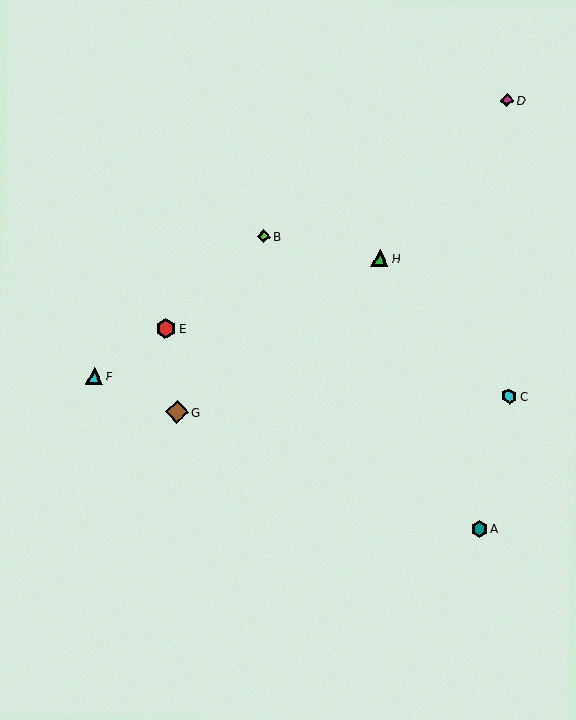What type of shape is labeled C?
Shape C is a cyan hexagon.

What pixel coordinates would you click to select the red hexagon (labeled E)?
Click at (166, 329) to select the red hexagon E.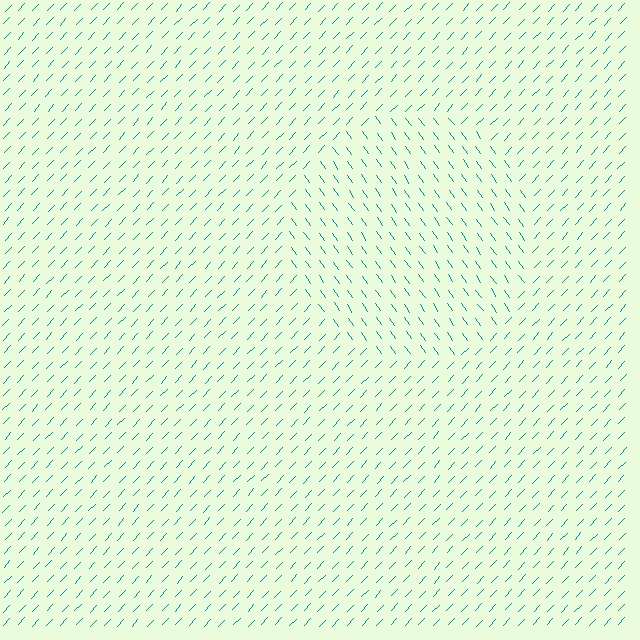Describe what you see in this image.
The image is filled with small teal line segments. A circle region in the image has lines oriented differently from the surrounding lines, creating a visible texture boundary.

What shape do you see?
I see a circle.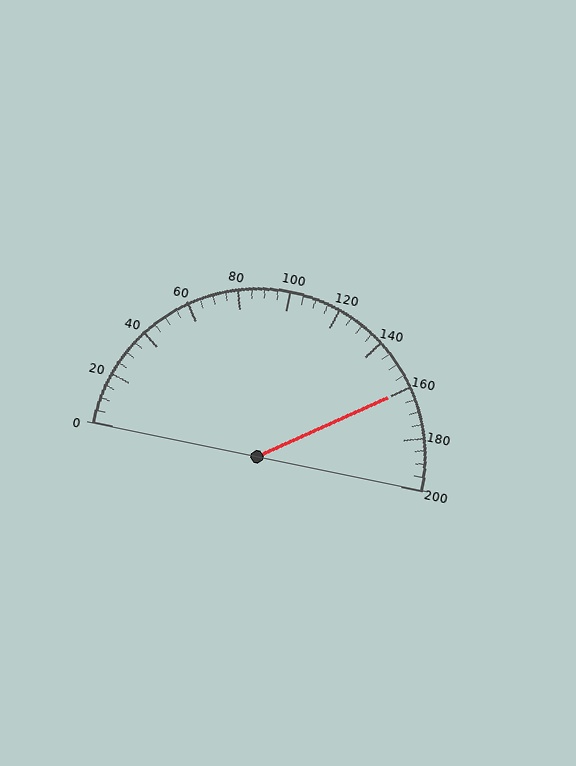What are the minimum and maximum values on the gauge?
The gauge ranges from 0 to 200.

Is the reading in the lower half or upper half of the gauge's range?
The reading is in the upper half of the range (0 to 200).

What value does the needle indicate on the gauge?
The needle indicates approximately 160.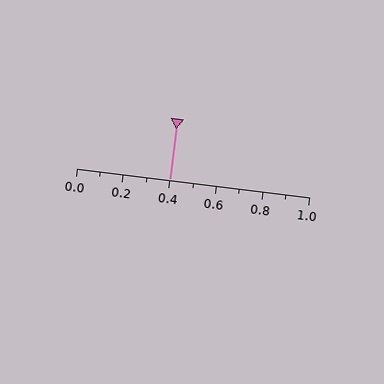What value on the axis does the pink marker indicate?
The marker indicates approximately 0.4.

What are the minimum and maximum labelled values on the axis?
The axis runs from 0.0 to 1.0.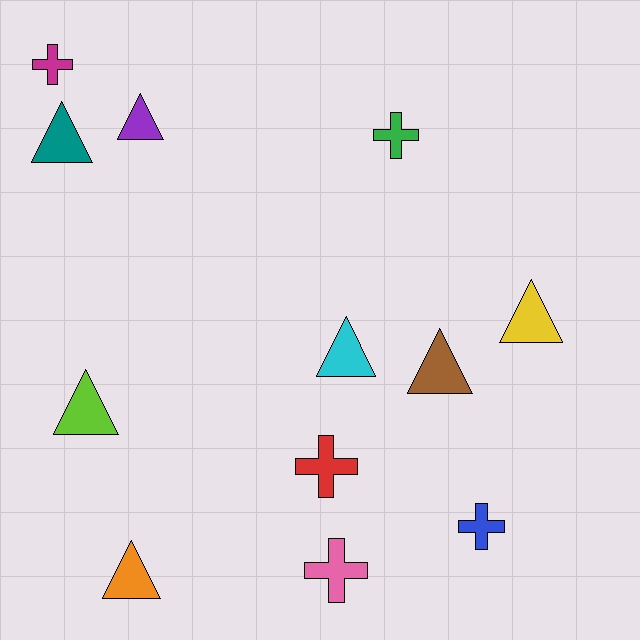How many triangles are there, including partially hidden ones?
There are 7 triangles.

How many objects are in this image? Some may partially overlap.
There are 12 objects.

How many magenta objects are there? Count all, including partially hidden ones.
There is 1 magenta object.